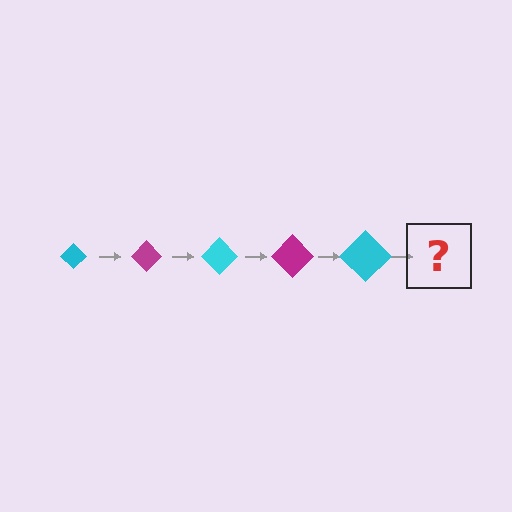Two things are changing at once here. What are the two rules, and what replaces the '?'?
The two rules are that the diamond grows larger each step and the color cycles through cyan and magenta. The '?' should be a magenta diamond, larger than the previous one.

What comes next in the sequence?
The next element should be a magenta diamond, larger than the previous one.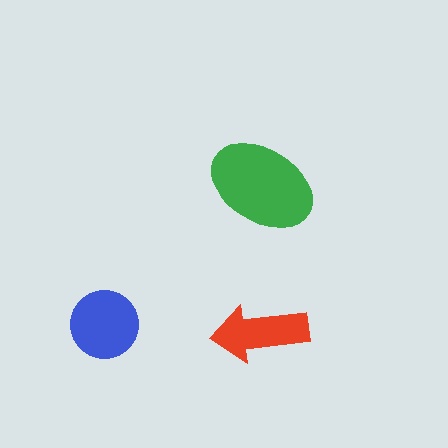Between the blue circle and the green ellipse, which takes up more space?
The green ellipse.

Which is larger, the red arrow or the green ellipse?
The green ellipse.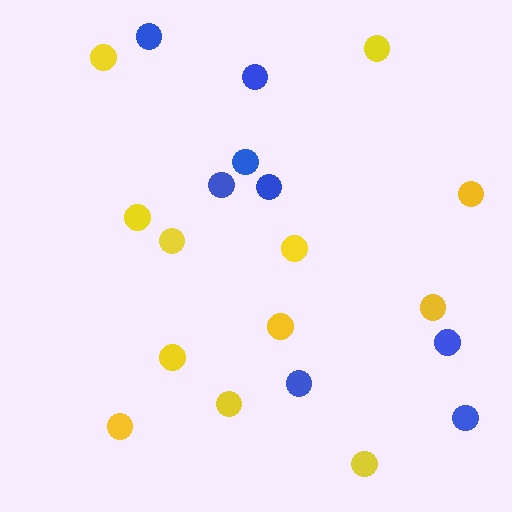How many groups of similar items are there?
There are 2 groups: one group of blue circles (8) and one group of yellow circles (12).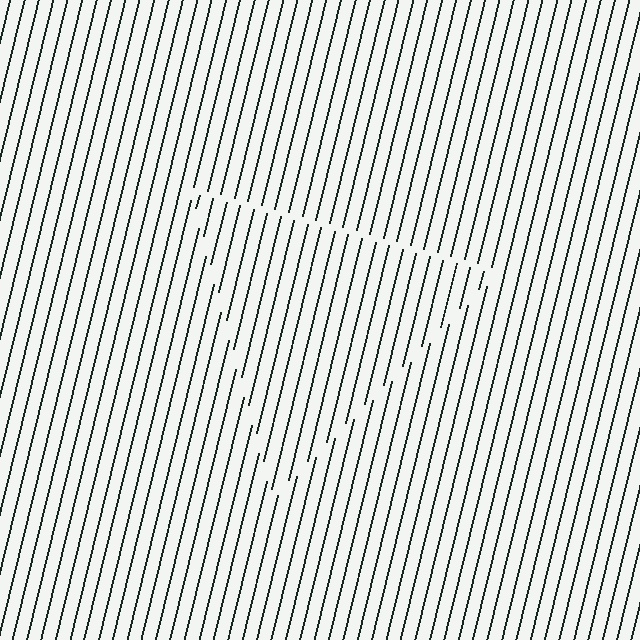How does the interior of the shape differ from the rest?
The interior of the shape contains the same grating, shifted by half a period — the contour is defined by the phase discontinuity where line-ends from the inner and outer gratings abut.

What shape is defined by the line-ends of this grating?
An illusory triangle. The interior of the shape contains the same grating, shifted by half a period — the contour is defined by the phase discontinuity where line-ends from the inner and outer gratings abut.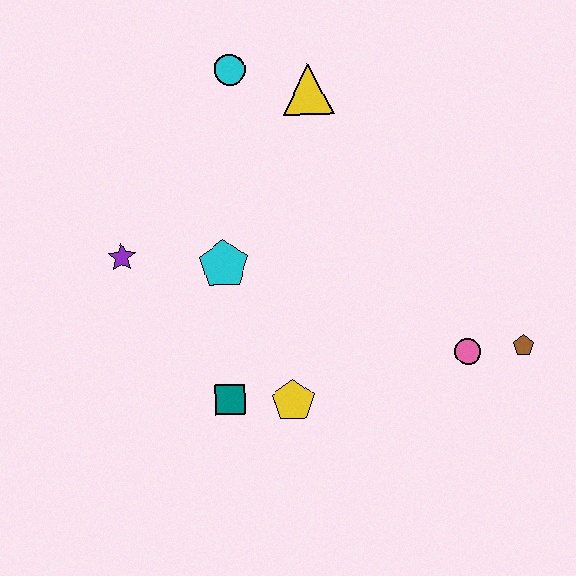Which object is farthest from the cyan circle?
The brown pentagon is farthest from the cyan circle.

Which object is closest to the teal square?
The yellow pentagon is closest to the teal square.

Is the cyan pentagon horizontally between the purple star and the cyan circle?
Yes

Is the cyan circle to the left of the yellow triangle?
Yes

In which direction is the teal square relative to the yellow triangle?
The teal square is below the yellow triangle.